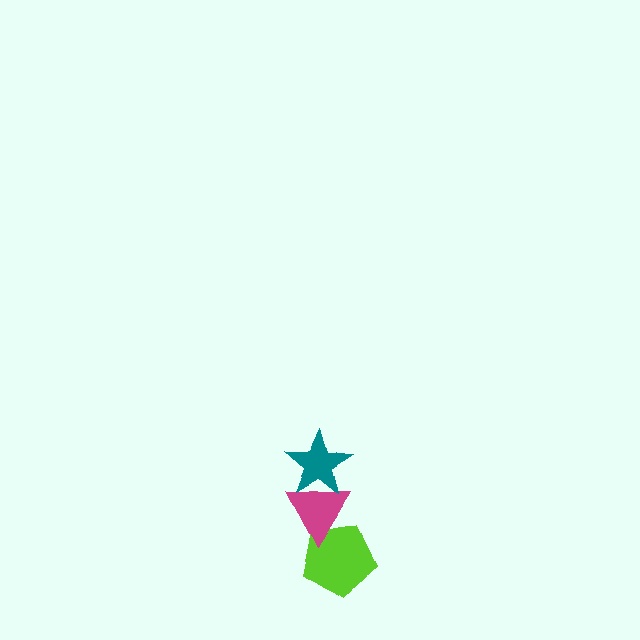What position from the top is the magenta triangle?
The magenta triangle is 2nd from the top.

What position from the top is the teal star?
The teal star is 1st from the top.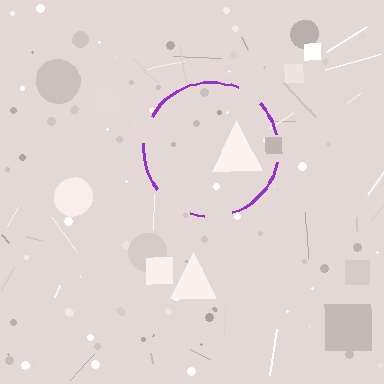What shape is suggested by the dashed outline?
The dashed outline suggests a circle.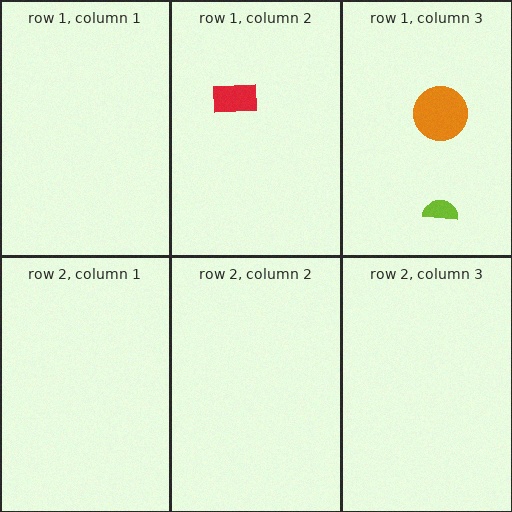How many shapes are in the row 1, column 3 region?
2.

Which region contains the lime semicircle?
The row 1, column 3 region.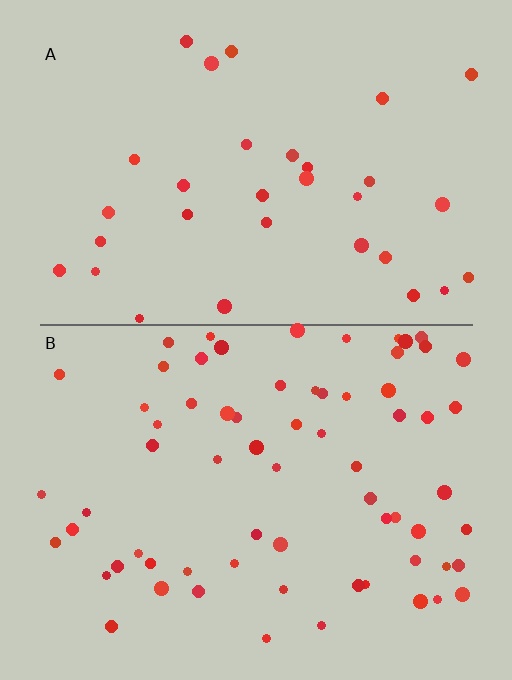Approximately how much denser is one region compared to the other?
Approximately 2.1× — region B over region A.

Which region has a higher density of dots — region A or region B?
B (the bottom).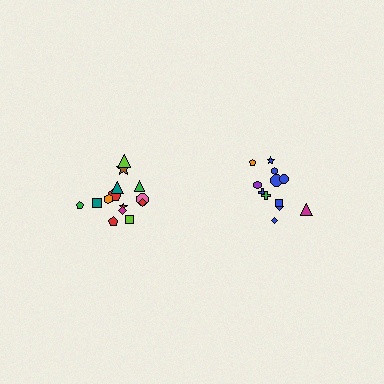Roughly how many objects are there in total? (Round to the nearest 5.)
Roughly 25 objects in total.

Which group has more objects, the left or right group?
The left group.